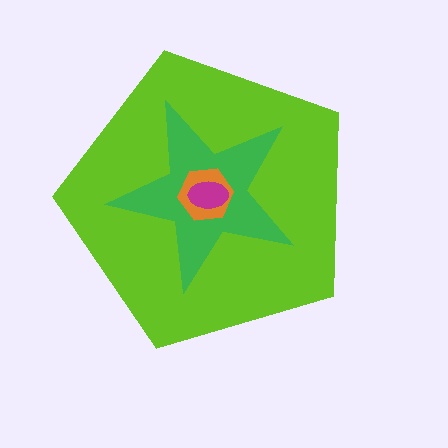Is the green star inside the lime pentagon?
Yes.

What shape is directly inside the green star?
The orange hexagon.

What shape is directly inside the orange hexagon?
The magenta ellipse.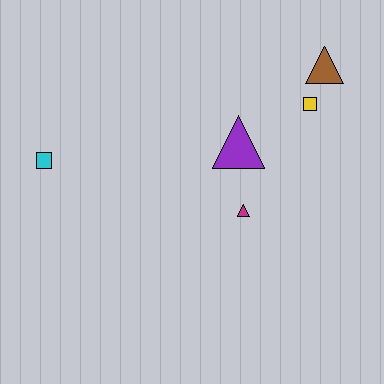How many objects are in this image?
There are 5 objects.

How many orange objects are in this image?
There are no orange objects.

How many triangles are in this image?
There are 3 triangles.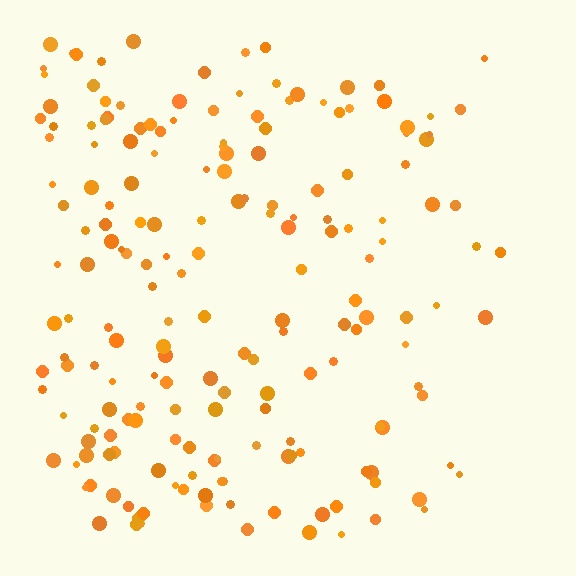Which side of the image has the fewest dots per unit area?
The right.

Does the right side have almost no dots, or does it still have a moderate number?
Still a moderate number, just noticeably fewer than the left.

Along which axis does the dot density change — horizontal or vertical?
Horizontal.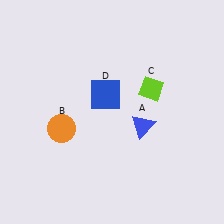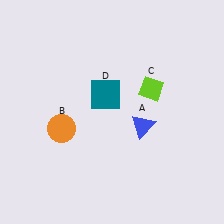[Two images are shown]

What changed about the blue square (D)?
In Image 1, D is blue. In Image 2, it changed to teal.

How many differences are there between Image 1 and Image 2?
There is 1 difference between the two images.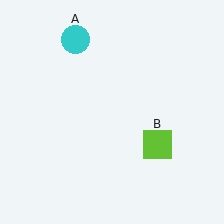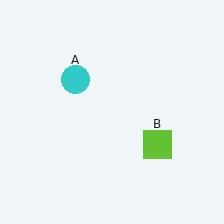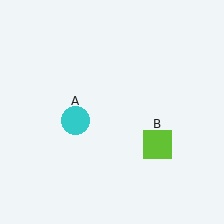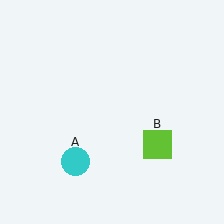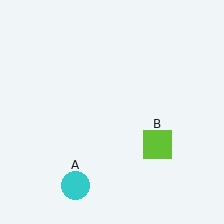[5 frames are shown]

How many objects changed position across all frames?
1 object changed position: cyan circle (object A).